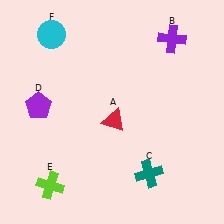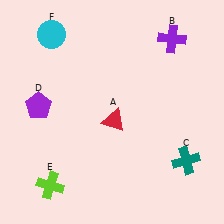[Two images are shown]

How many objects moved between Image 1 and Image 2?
1 object moved between the two images.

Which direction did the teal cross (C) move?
The teal cross (C) moved right.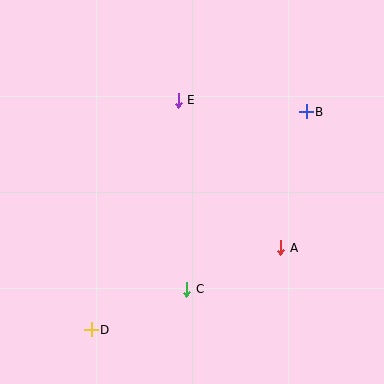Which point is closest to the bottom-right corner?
Point A is closest to the bottom-right corner.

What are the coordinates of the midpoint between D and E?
The midpoint between D and E is at (135, 215).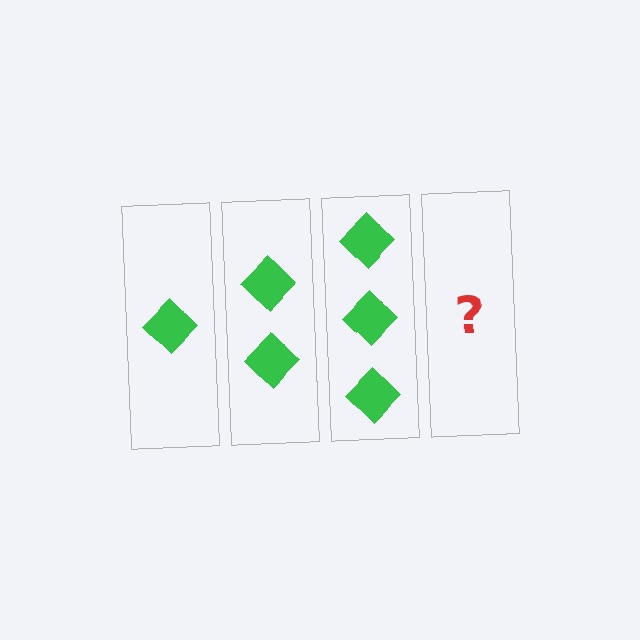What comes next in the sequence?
The next element should be 4 diamonds.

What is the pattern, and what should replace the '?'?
The pattern is that each step adds one more diamond. The '?' should be 4 diamonds.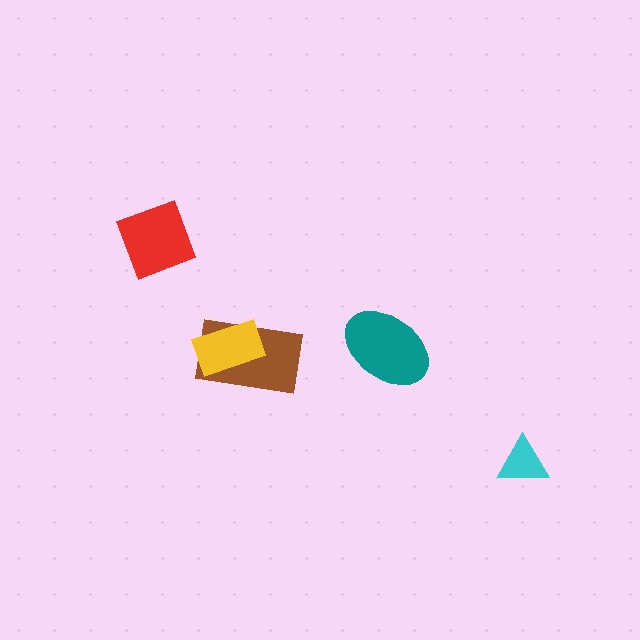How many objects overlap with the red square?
0 objects overlap with the red square.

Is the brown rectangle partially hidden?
Yes, it is partially covered by another shape.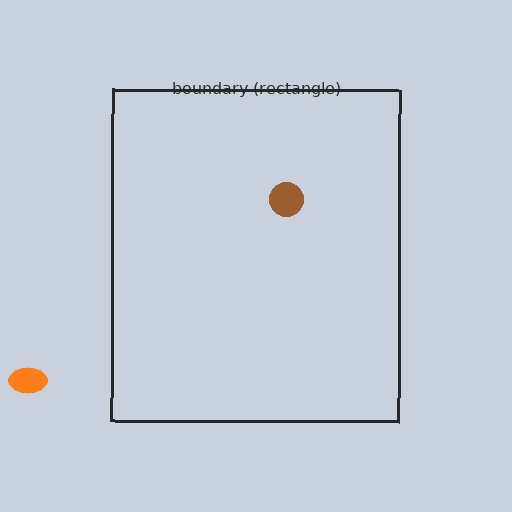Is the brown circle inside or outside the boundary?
Inside.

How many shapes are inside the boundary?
1 inside, 1 outside.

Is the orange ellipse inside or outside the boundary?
Outside.